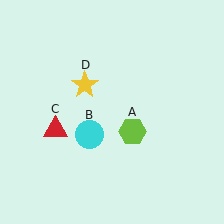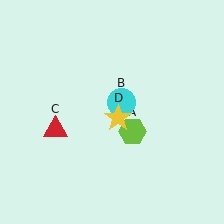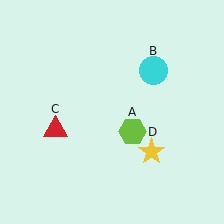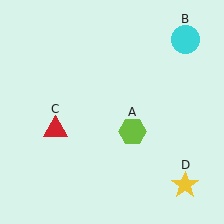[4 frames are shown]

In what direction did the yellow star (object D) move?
The yellow star (object D) moved down and to the right.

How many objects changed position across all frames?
2 objects changed position: cyan circle (object B), yellow star (object D).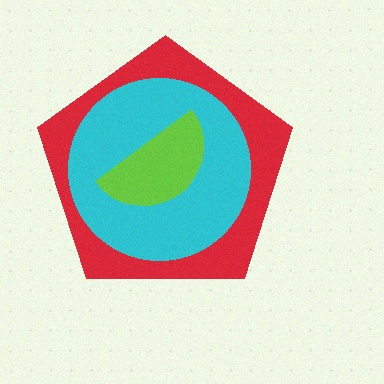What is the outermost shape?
The red pentagon.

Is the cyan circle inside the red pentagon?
Yes.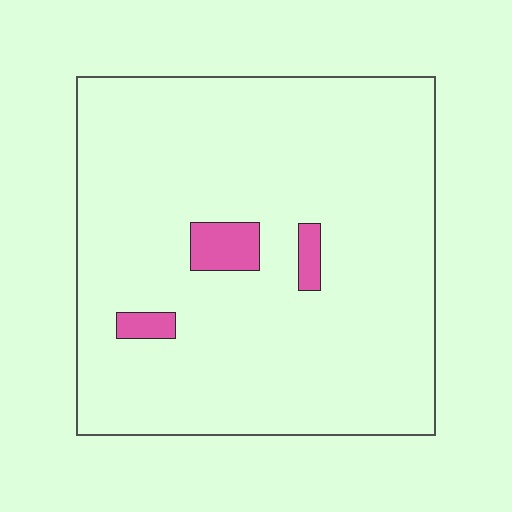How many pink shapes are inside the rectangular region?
3.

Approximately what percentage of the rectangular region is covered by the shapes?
Approximately 5%.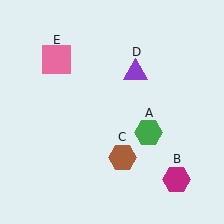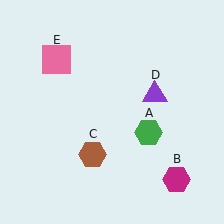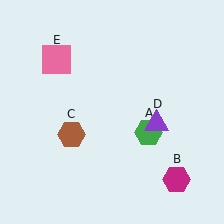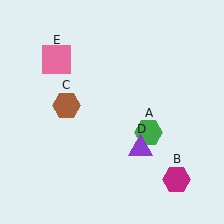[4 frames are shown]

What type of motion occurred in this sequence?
The brown hexagon (object C), purple triangle (object D) rotated clockwise around the center of the scene.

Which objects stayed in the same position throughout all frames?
Green hexagon (object A) and magenta hexagon (object B) and pink square (object E) remained stationary.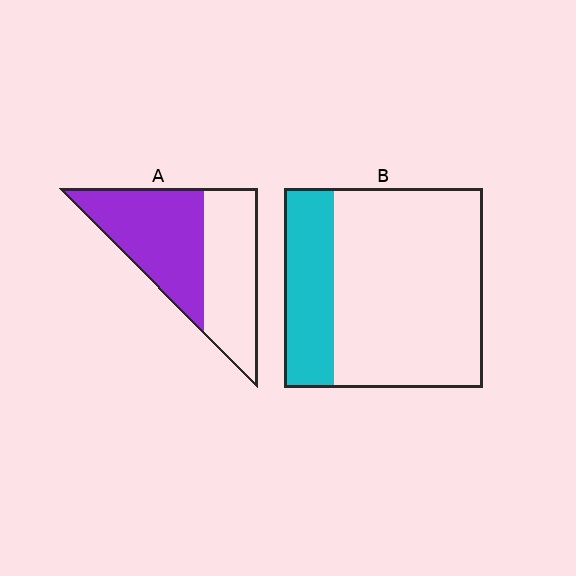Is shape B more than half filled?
No.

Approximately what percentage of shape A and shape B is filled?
A is approximately 55% and B is approximately 25%.